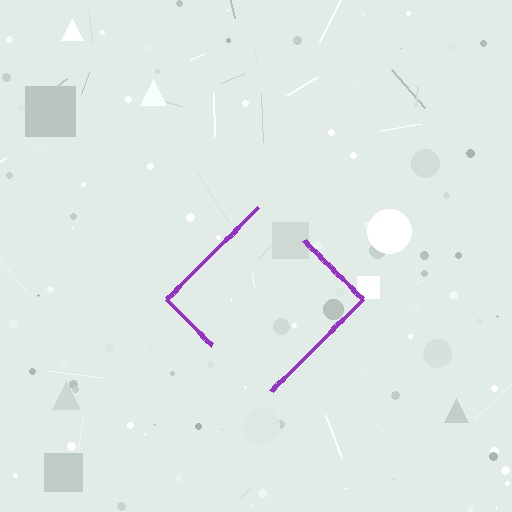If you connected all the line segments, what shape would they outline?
They would outline a diamond.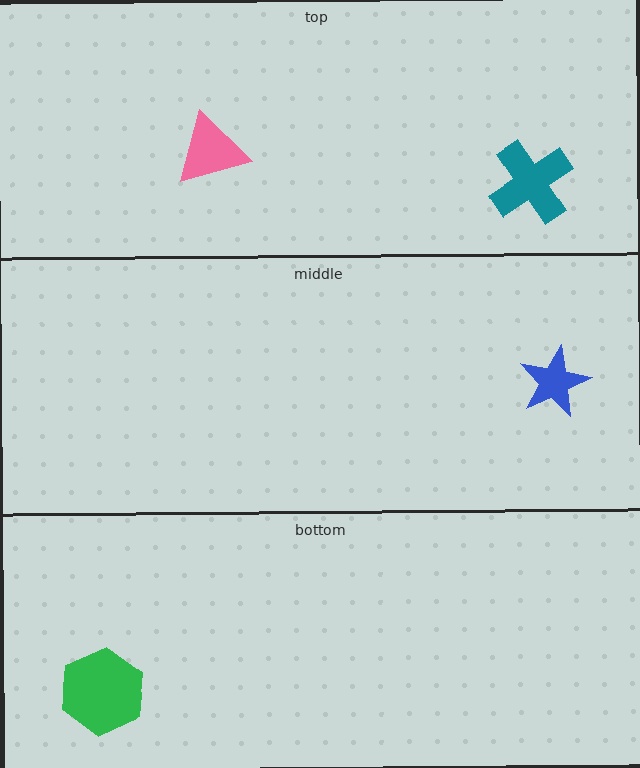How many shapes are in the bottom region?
1.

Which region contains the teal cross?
The top region.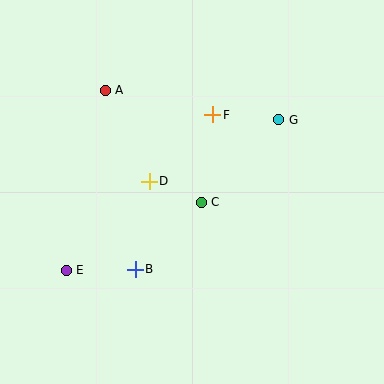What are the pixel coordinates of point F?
Point F is at (213, 115).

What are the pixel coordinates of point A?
Point A is at (105, 90).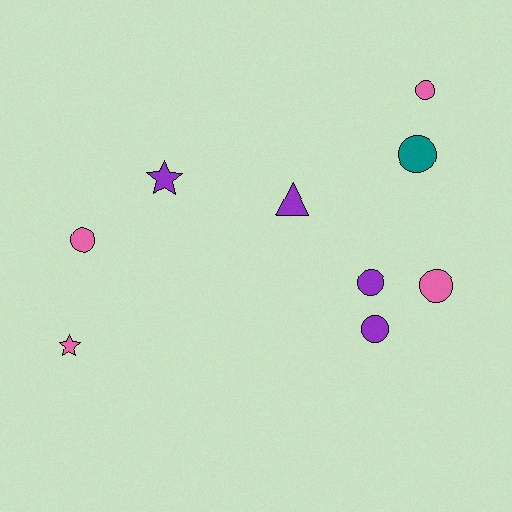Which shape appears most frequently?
Circle, with 6 objects.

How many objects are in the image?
There are 9 objects.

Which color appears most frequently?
Pink, with 4 objects.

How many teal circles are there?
There is 1 teal circle.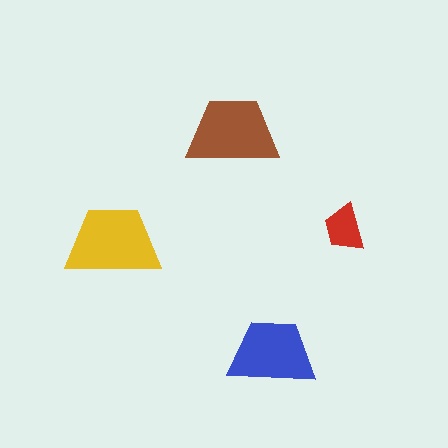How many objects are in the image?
There are 4 objects in the image.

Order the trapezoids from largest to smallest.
the yellow one, the brown one, the blue one, the red one.